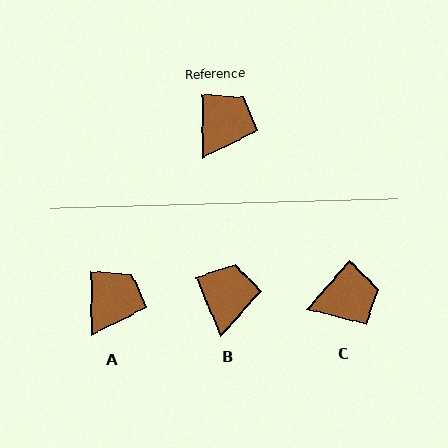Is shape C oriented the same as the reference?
No, it is off by about 41 degrees.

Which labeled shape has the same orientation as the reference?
A.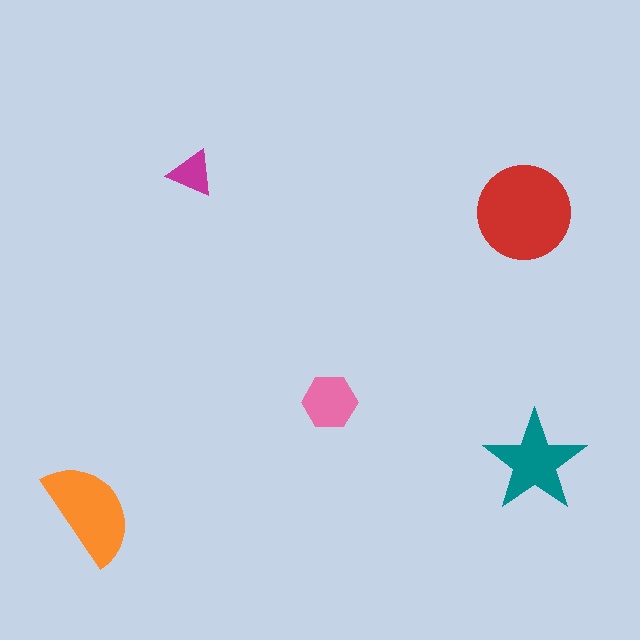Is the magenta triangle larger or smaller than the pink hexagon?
Smaller.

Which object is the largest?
The red circle.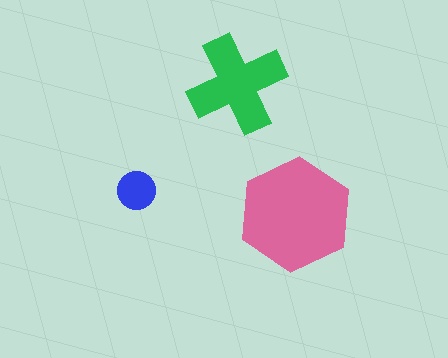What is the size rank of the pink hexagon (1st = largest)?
1st.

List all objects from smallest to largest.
The blue circle, the green cross, the pink hexagon.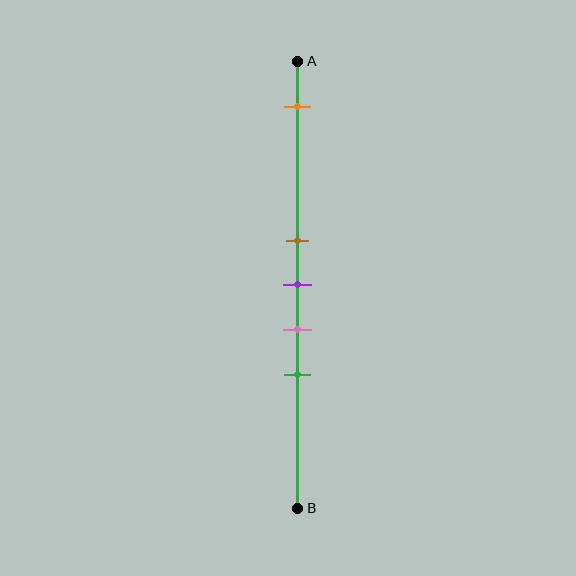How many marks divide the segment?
There are 5 marks dividing the segment.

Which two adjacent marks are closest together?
The brown and purple marks are the closest adjacent pair.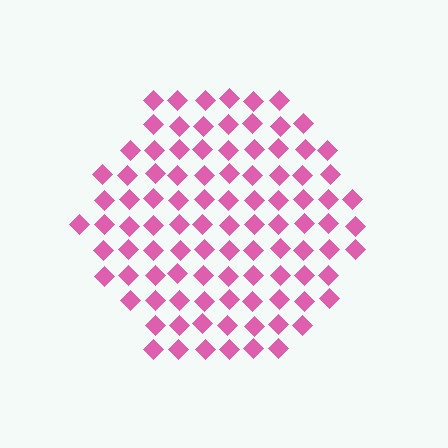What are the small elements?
The small elements are diamonds.